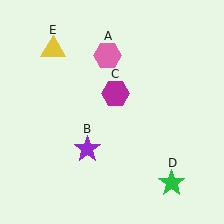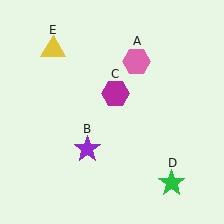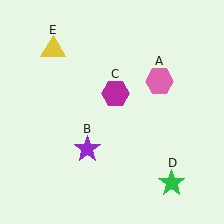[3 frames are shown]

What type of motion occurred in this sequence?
The pink hexagon (object A) rotated clockwise around the center of the scene.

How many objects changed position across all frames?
1 object changed position: pink hexagon (object A).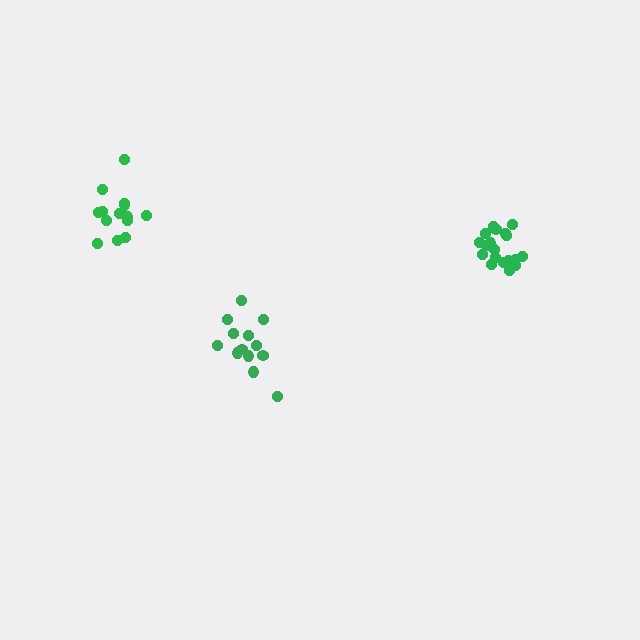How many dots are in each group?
Group 1: 14 dots, Group 2: 19 dots, Group 3: 13 dots (46 total).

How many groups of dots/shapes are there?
There are 3 groups.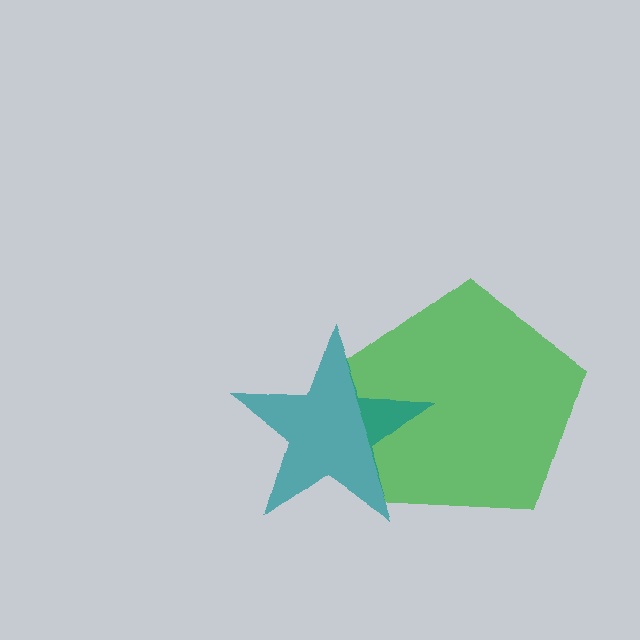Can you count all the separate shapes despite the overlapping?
Yes, there are 2 separate shapes.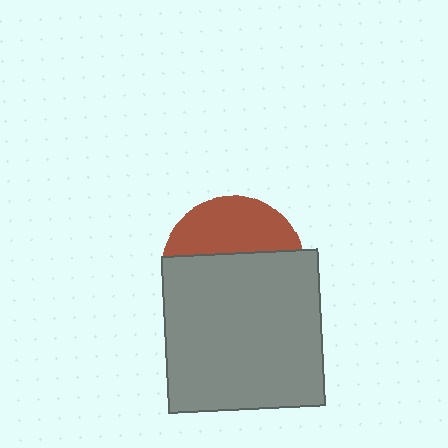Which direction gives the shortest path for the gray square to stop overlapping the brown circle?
Moving down gives the shortest separation.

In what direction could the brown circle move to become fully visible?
The brown circle could move up. That would shift it out from behind the gray square entirely.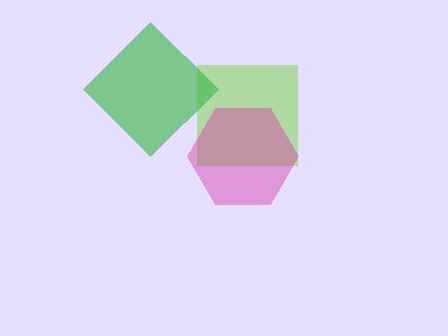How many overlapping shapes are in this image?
There are 3 overlapping shapes in the image.